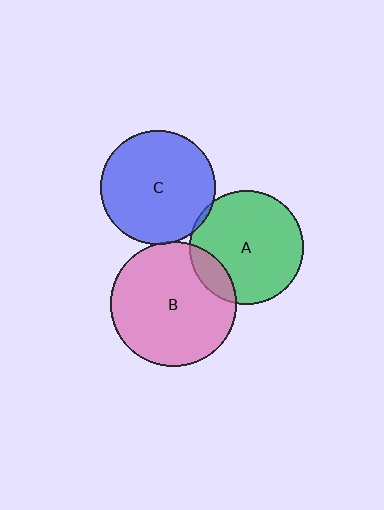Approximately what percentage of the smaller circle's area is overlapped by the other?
Approximately 5%.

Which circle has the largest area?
Circle B (pink).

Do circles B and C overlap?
Yes.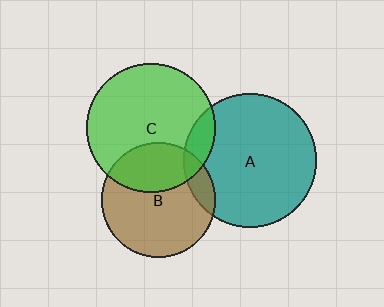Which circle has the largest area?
Circle A (teal).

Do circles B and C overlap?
Yes.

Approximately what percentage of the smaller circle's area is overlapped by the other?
Approximately 35%.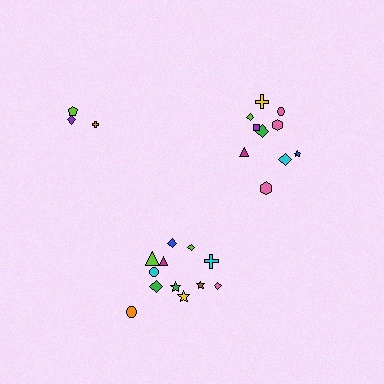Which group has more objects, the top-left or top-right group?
The top-right group.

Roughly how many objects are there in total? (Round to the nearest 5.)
Roughly 25 objects in total.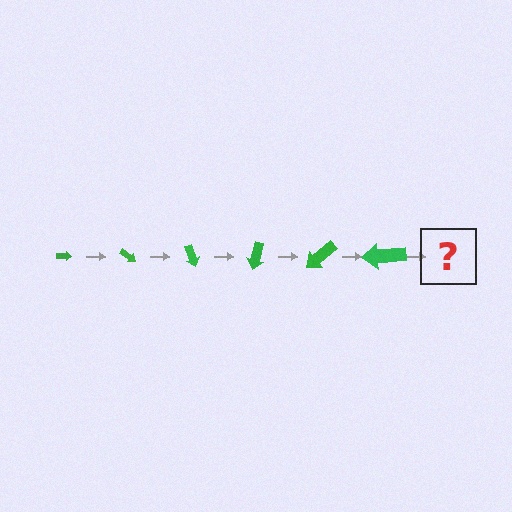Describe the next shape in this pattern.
It should be an arrow, larger than the previous one and rotated 210 degrees from the start.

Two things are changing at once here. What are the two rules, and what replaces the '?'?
The two rules are that the arrow grows larger each step and it rotates 35 degrees each step. The '?' should be an arrow, larger than the previous one and rotated 210 degrees from the start.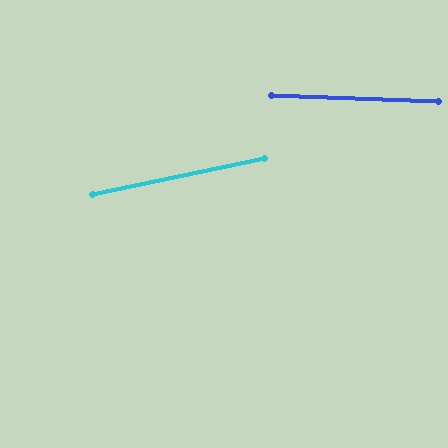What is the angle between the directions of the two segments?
Approximately 14 degrees.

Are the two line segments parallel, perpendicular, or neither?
Neither parallel nor perpendicular — they differ by about 14°.